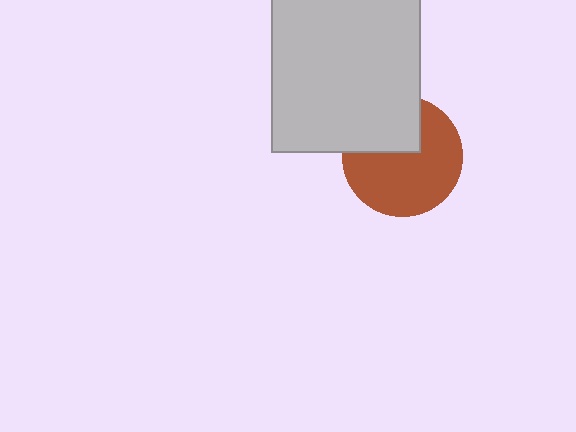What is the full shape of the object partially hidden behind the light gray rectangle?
The partially hidden object is a brown circle.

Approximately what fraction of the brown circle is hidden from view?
Roughly 33% of the brown circle is hidden behind the light gray rectangle.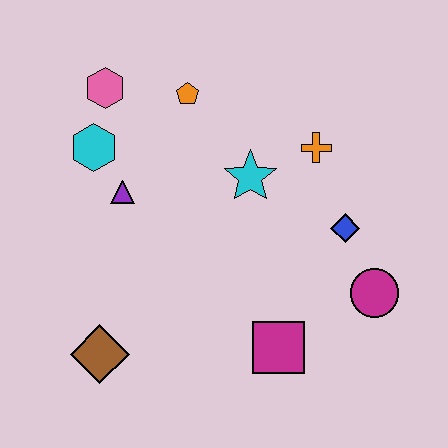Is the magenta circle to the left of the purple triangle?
No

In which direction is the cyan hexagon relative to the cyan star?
The cyan hexagon is to the left of the cyan star.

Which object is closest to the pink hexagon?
The cyan hexagon is closest to the pink hexagon.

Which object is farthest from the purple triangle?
The magenta circle is farthest from the purple triangle.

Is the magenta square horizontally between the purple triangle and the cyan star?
No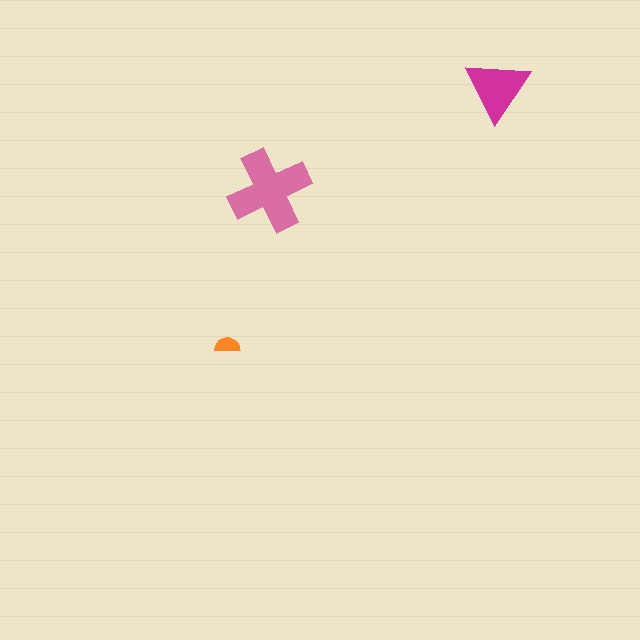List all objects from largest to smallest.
The pink cross, the magenta triangle, the orange semicircle.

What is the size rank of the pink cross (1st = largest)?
1st.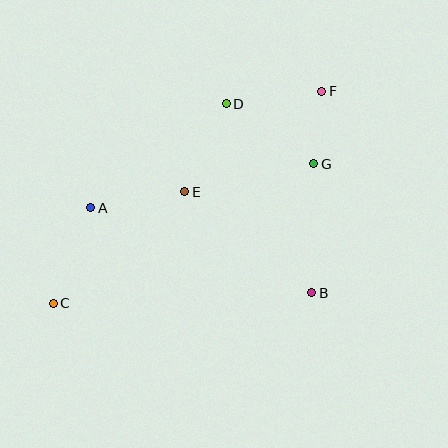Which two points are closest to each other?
Points F and G are closest to each other.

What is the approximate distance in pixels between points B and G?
The distance between B and G is approximately 129 pixels.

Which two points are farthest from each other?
Points C and F are farthest from each other.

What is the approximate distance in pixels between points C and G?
The distance between C and G is approximately 295 pixels.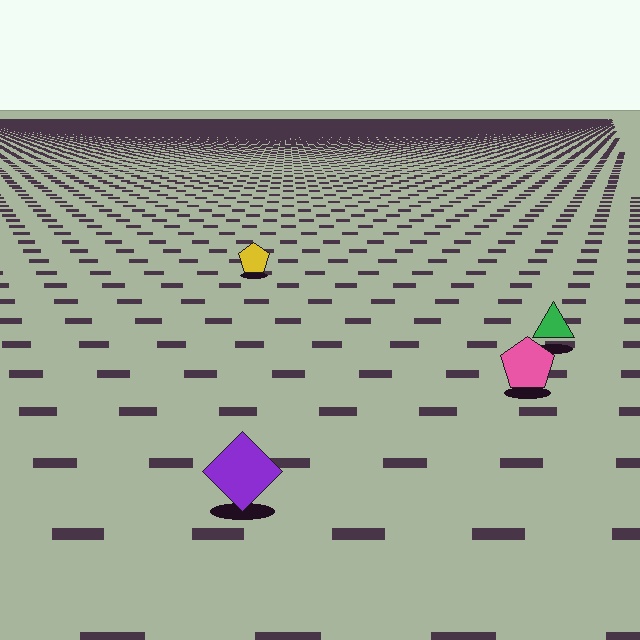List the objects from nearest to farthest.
From nearest to farthest: the purple diamond, the pink pentagon, the green triangle, the yellow pentagon.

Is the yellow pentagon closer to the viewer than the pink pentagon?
No. The pink pentagon is closer — you can tell from the texture gradient: the ground texture is coarser near it.